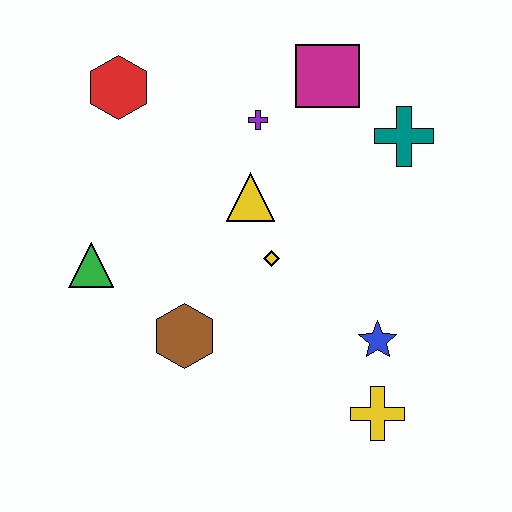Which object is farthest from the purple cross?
The yellow cross is farthest from the purple cross.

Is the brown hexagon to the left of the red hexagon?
No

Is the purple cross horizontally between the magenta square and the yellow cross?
No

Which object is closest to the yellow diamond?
The yellow triangle is closest to the yellow diamond.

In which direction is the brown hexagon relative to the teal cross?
The brown hexagon is to the left of the teal cross.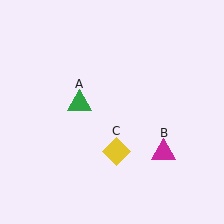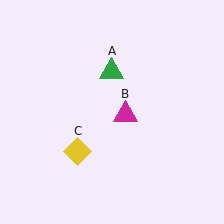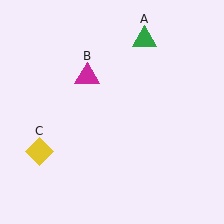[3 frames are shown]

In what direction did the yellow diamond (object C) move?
The yellow diamond (object C) moved left.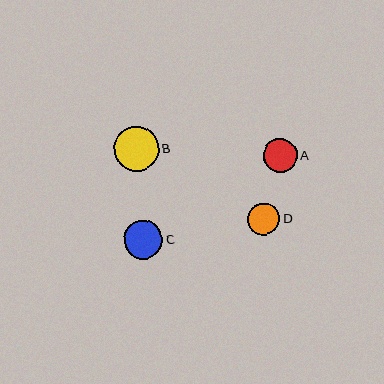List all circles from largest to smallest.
From largest to smallest: B, C, A, D.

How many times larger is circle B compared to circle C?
Circle B is approximately 1.2 times the size of circle C.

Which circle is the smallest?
Circle D is the smallest with a size of approximately 32 pixels.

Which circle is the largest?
Circle B is the largest with a size of approximately 45 pixels.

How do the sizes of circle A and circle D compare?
Circle A and circle D are approximately the same size.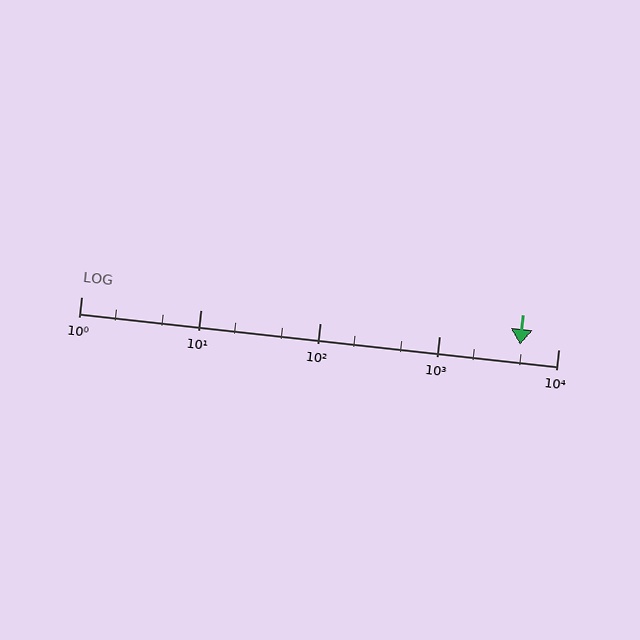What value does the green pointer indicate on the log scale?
The pointer indicates approximately 4800.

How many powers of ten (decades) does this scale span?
The scale spans 4 decades, from 1 to 10000.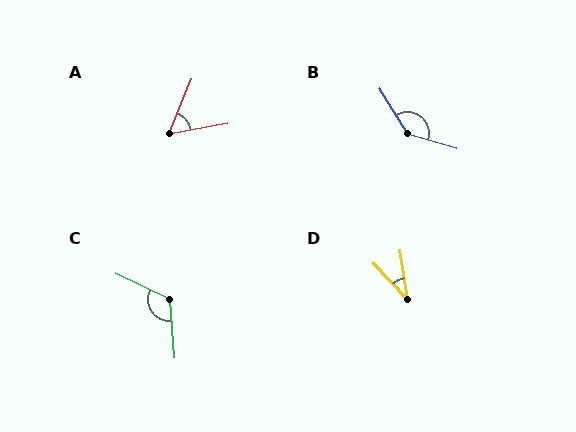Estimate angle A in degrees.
Approximately 58 degrees.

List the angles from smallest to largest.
D (35°), A (58°), C (121°), B (137°).